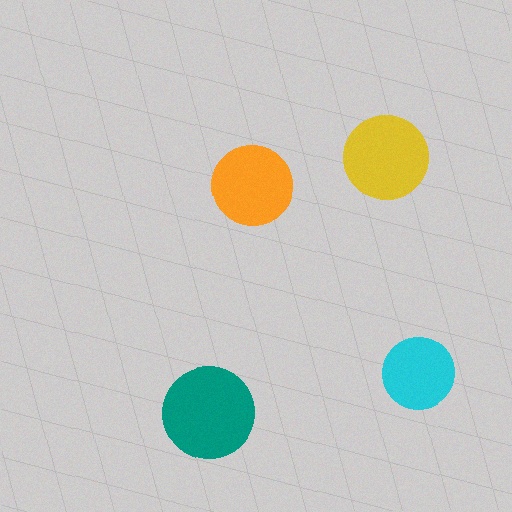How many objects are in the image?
There are 4 objects in the image.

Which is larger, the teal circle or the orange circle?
The teal one.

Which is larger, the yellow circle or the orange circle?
The yellow one.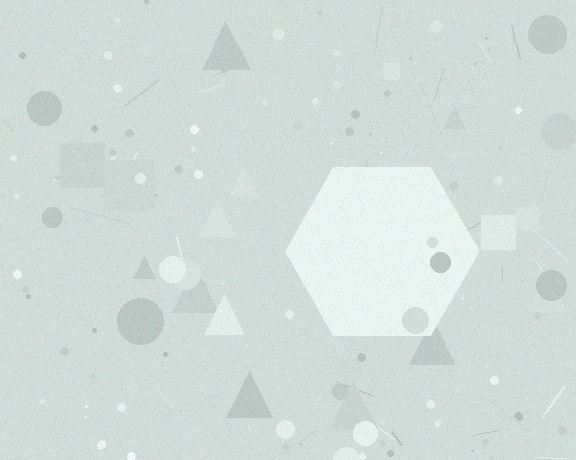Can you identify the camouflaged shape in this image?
The camouflaged shape is a hexagon.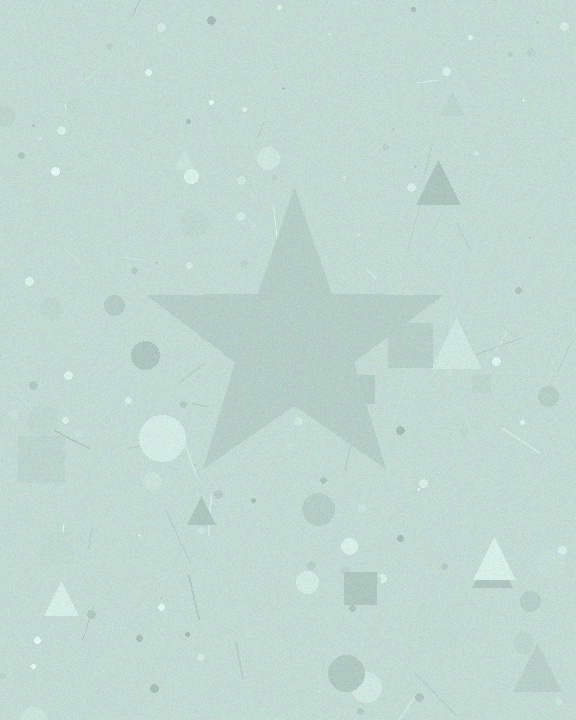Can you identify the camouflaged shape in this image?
The camouflaged shape is a star.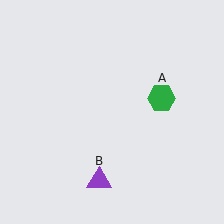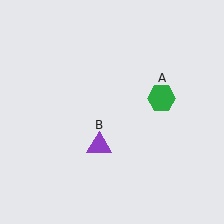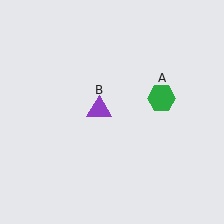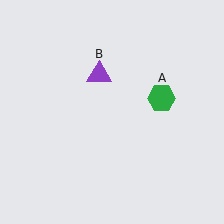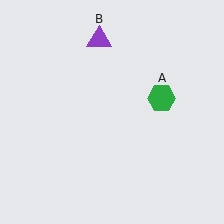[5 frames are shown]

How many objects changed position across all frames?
1 object changed position: purple triangle (object B).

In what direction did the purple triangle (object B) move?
The purple triangle (object B) moved up.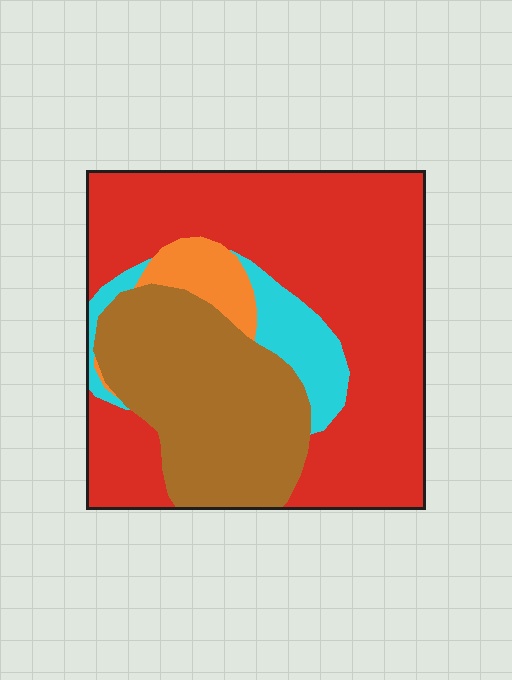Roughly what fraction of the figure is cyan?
Cyan takes up about one tenth (1/10) of the figure.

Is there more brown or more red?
Red.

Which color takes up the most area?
Red, at roughly 55%.